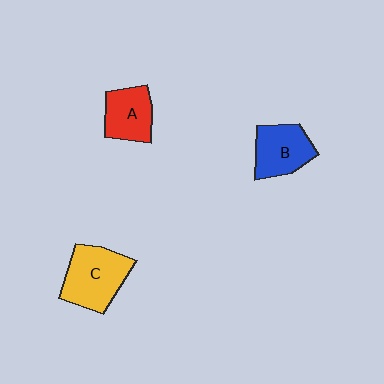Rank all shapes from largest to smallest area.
From largest to smallest: C (yellow), B (blue), A (red).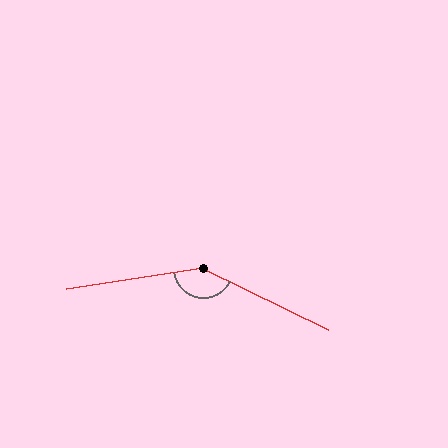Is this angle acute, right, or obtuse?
It is obtuse.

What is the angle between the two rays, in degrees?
Approximately 145 degrees.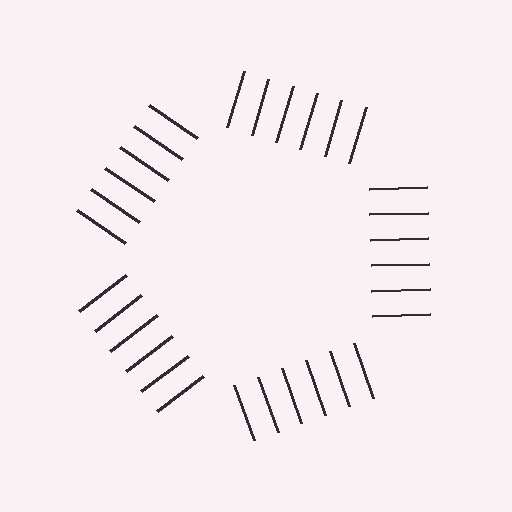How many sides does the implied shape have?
5 sides — the line-ends trace a pentagon.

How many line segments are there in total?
30 — 6 along each of the 5 edges.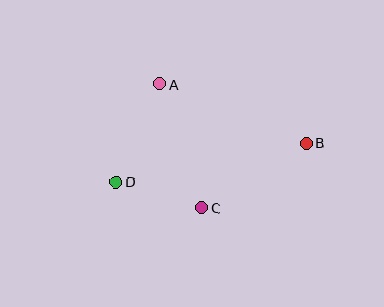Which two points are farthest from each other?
Points B and D are farthest from each other.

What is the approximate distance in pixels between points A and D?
The distance between A and D is approximately 107 pixels.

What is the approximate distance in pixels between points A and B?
The distance between A and B is approximately 158 pixels.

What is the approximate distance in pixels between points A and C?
The distance between A and C is approximately 131 pixels.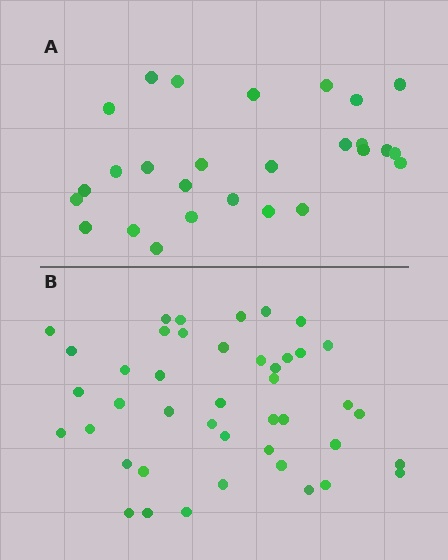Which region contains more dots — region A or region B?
Region B (the bottom region) has more dots.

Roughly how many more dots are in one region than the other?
Region B has approximately 15 more dots than region A.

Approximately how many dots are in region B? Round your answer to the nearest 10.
About 40 dots. (The exact count is 43, which rounds to 40.)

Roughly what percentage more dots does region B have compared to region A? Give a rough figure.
About 60% more.